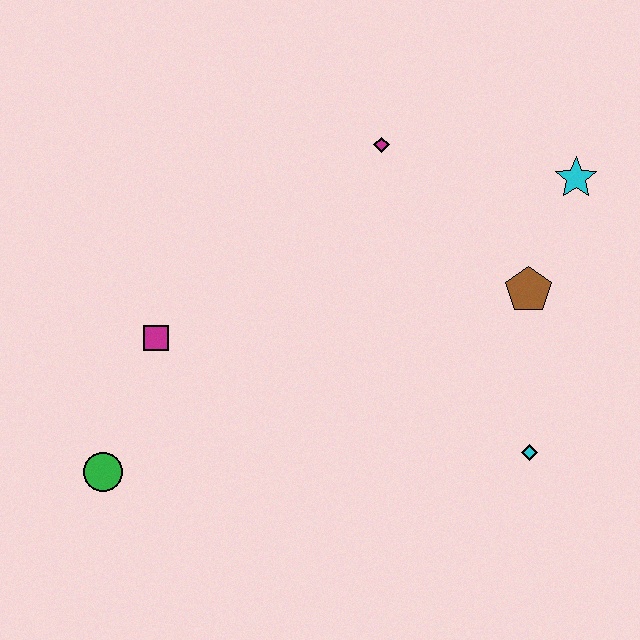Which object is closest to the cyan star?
The brown pentagon is closest to the cyan star.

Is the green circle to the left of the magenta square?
Yes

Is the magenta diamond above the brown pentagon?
Yes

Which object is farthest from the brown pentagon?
The green circle is farthest from the brown pentagon.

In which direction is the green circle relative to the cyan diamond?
The green circle is to the left of the cyan diamond.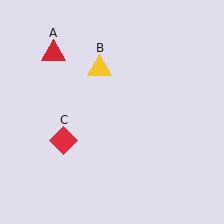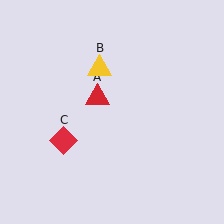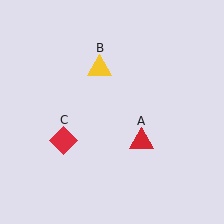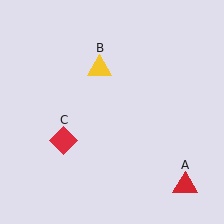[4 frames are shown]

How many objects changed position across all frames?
1 object changed position: red triangle (object A).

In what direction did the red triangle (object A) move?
The red triangle (object A) moved down and to the right.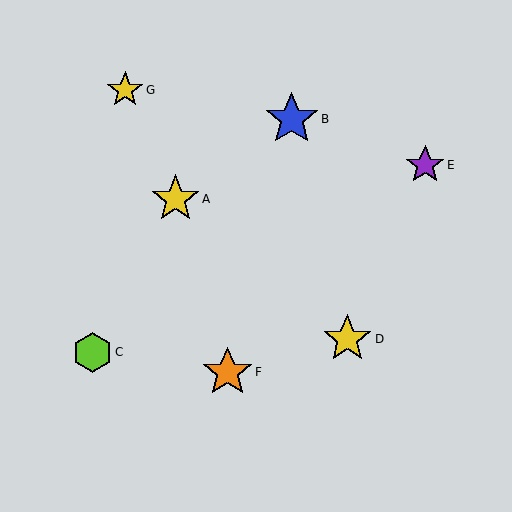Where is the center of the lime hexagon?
The center of the lime hexagon is at (92, 352).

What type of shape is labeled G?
Shape G is a yellow star.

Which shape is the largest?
The blue star (labeled B) is the largest.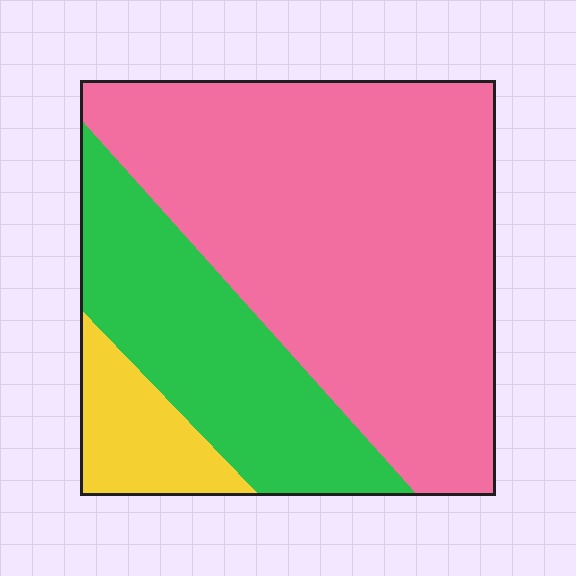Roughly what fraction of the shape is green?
Green covers about 25% of the shape.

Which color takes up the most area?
Pink, at roughly 65%.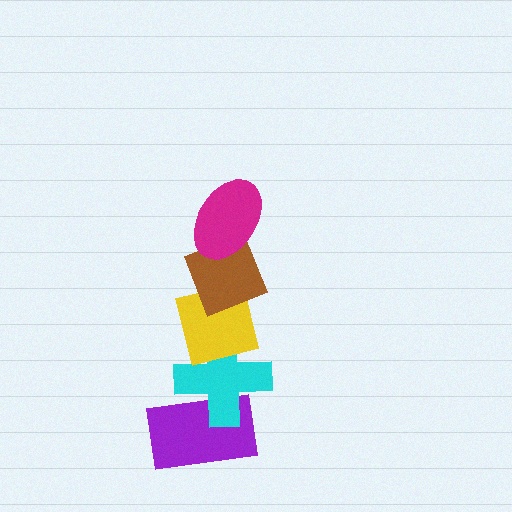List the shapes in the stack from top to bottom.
From top to bottom: the magenta ellipse, the brown diamond, the yellow square, the cyan cross, the purple rectangle.